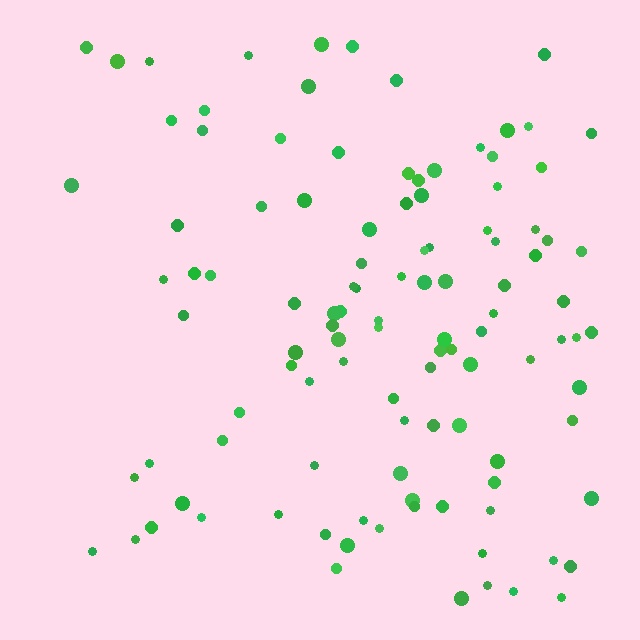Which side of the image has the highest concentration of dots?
The right.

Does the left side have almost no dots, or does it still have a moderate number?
Still a moderate number, just noticeably fewer than the right.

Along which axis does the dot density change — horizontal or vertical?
Horizontal.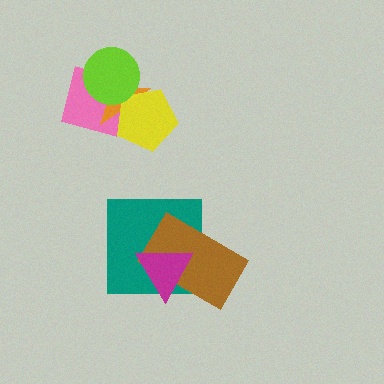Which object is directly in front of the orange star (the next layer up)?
The yellow pentagon is directly in front of the orange star.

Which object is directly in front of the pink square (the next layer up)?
The orange star is directly in front of the pink square.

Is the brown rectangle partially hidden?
Yes, it is partially covered by another shape.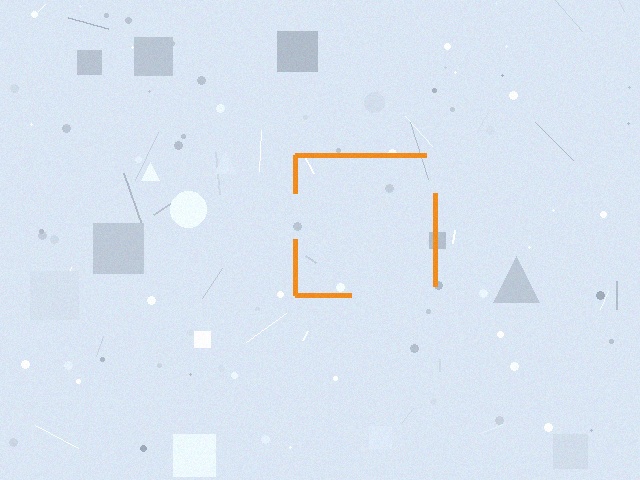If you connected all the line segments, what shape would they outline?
They would outline a square.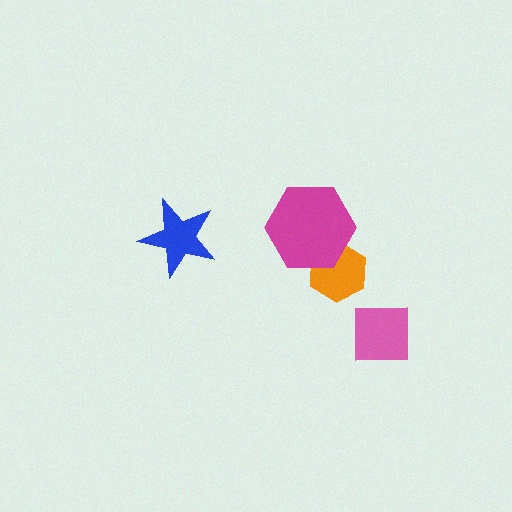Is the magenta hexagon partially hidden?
No, no other shape covers it.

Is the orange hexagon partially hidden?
Yes, it is partially covered by another shape.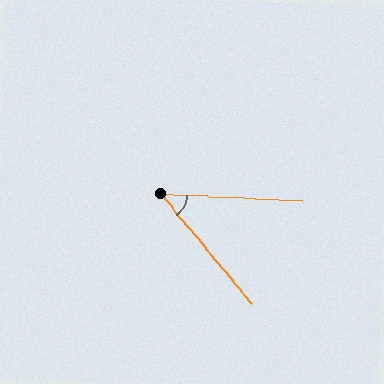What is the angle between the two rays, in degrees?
Approximately 48 degrees.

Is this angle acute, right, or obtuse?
It is acute.